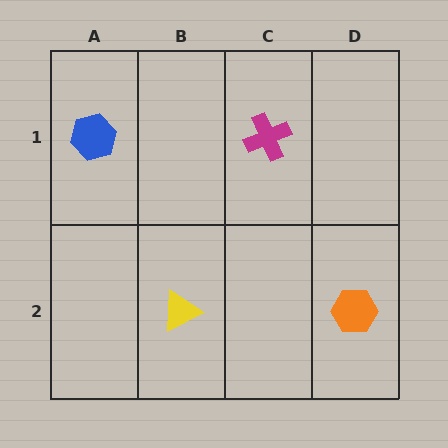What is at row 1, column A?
A blue hexagon.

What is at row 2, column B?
A yellow triangle.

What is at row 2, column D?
An orange hexagon.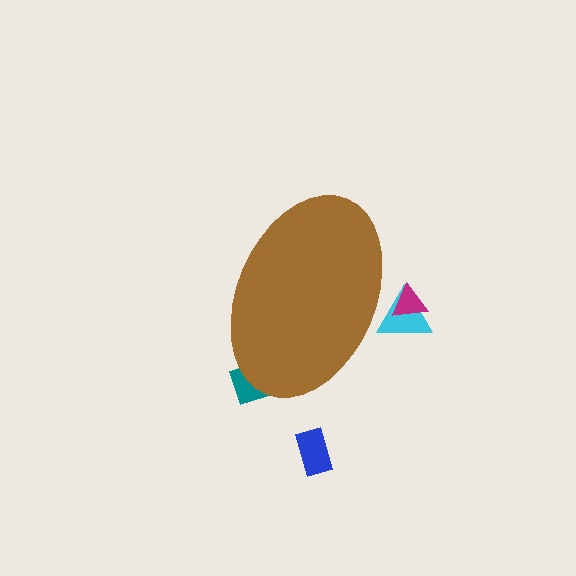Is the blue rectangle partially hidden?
No, the blue rectangle is fully visible.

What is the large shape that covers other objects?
A brown ellipse.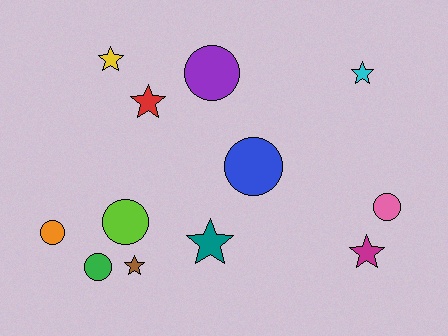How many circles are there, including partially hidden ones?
There are 6 circles.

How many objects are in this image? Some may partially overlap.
There are 12 objects.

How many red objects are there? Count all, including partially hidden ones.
There is 1 red object.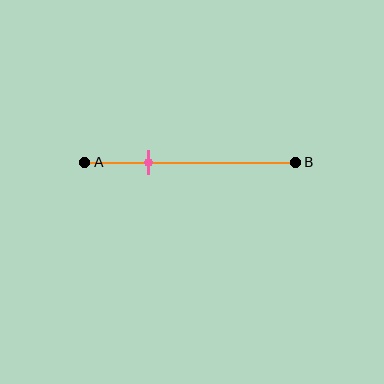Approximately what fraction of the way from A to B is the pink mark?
The pink mark is approximately 30% of the way from A to B.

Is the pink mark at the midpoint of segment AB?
No, the mark is at about 30% from A, not at the 50% midpoint.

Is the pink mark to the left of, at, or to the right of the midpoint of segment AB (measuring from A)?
The pink mark is to the left of the midpoint of segment AB.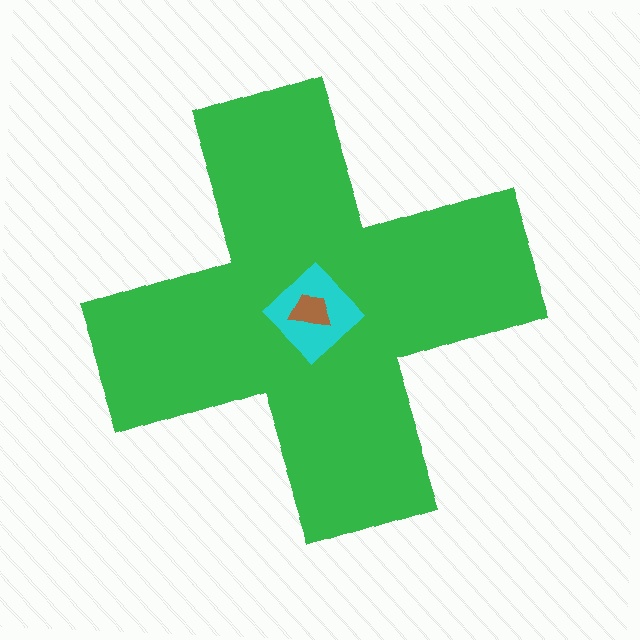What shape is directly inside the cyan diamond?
The brown trapezoid.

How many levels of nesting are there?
3.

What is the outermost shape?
The green cross.